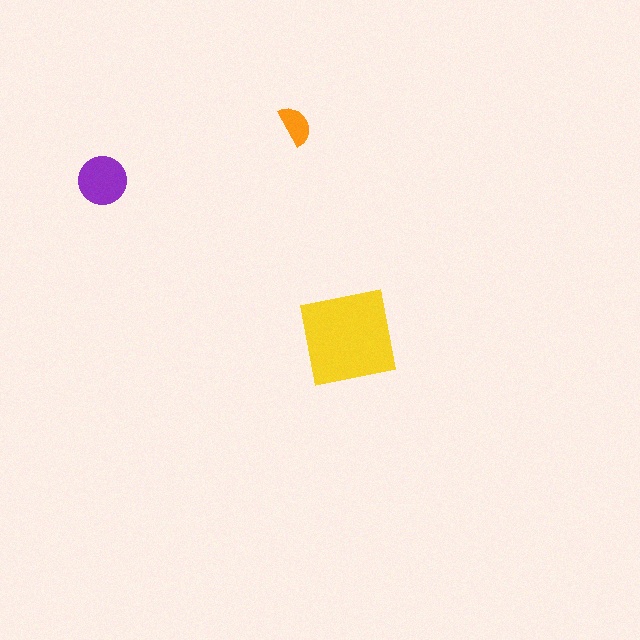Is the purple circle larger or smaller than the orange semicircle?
Larger.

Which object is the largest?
The yellow square.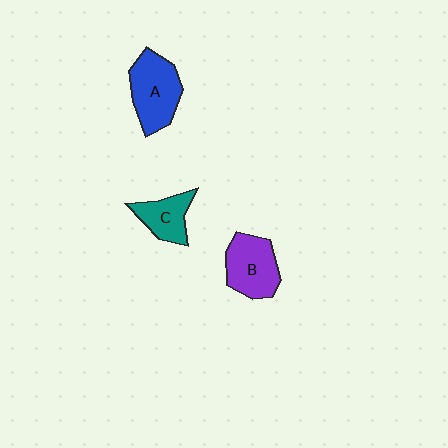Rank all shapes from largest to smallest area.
From largest to smallest: A (blue), B (purple), C (teal).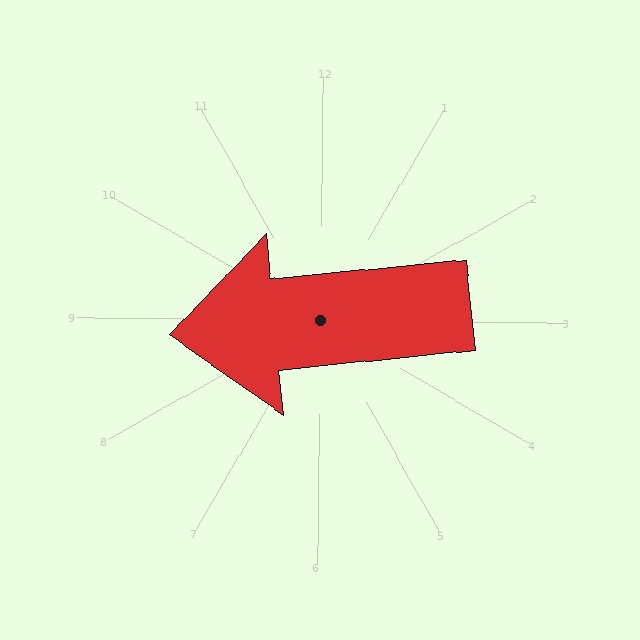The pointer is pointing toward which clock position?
Roughly 9 o'clock.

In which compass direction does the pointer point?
West.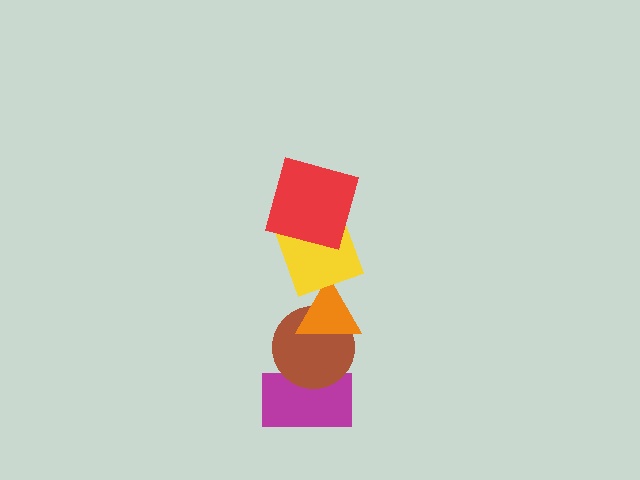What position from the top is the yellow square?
The yellow square is 2nd from the top.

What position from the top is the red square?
The red square is 1st from the top.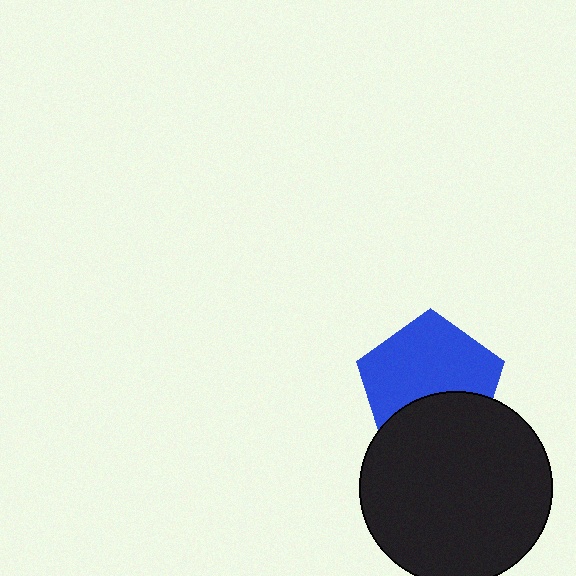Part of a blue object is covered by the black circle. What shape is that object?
It is a pentagon.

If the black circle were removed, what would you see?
You would see the complete blue pentagon.